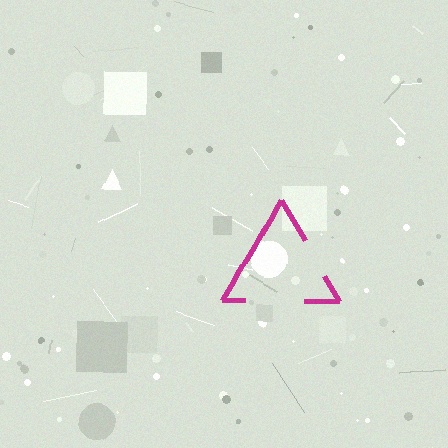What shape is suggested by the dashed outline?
The dashed outline suggests a triangle.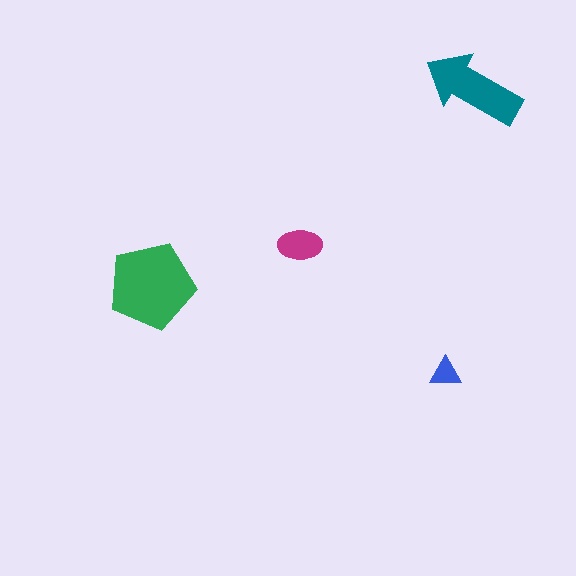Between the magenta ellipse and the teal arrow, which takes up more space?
The teal arrow.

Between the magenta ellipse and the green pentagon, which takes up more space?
The green pentagon.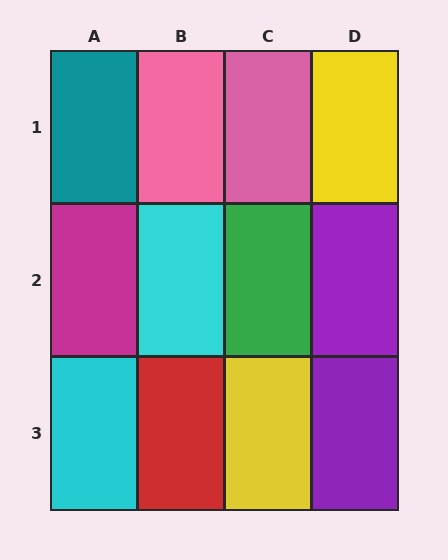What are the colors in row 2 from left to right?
Magenta, cyan, green, purple.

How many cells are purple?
2 cells are purple.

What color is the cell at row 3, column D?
Purple.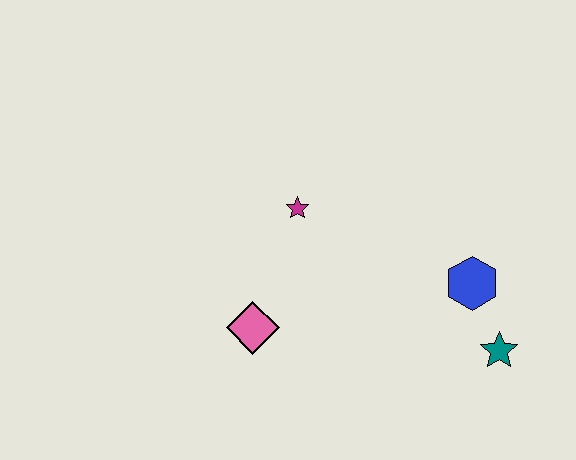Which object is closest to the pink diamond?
The magenta star is closest to the pink diamond.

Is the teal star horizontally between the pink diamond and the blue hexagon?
No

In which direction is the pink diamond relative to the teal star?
The pink diamond is to the left of the teal star.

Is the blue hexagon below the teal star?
No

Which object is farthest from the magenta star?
The teal star is farthest from the magenta star.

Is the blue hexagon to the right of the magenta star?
Yes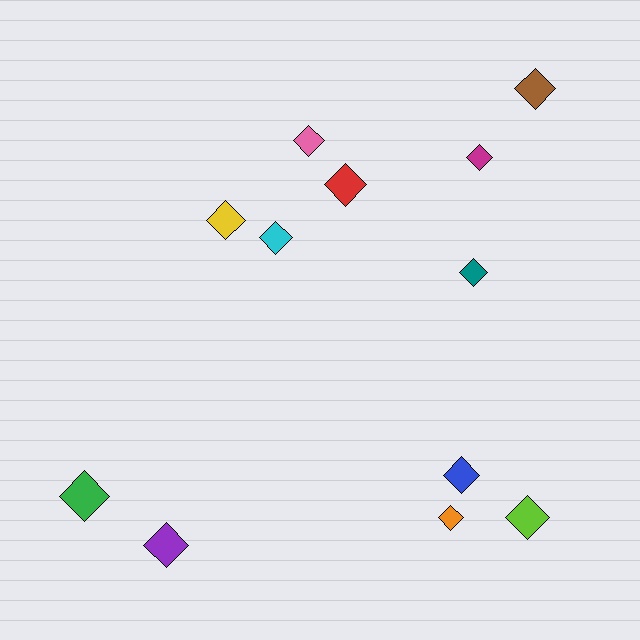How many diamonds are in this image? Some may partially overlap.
There are 12 diamonds.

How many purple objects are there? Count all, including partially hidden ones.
There is 1 purple object.